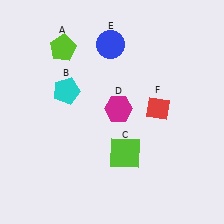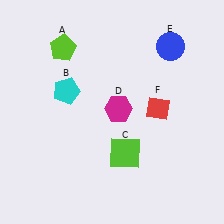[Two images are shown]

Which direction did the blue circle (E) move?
The blue circle (E) moved right.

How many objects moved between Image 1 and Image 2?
1 object moved between the two images.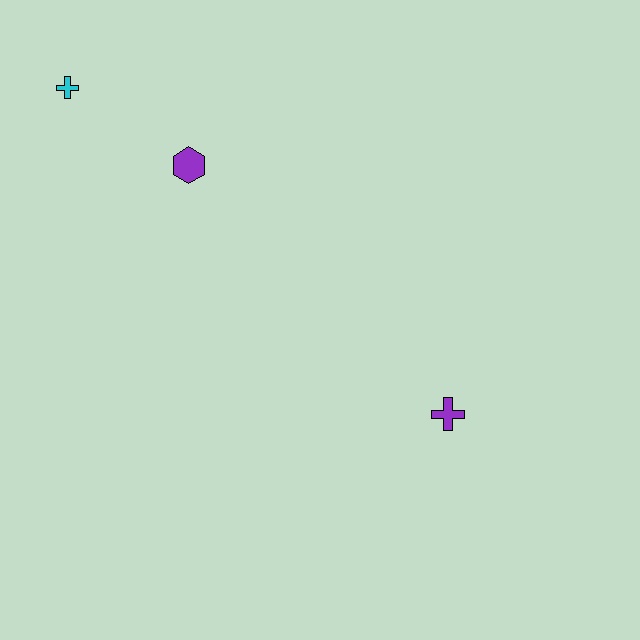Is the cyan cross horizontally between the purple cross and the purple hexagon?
No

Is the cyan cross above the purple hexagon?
Yes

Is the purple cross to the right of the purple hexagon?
Yes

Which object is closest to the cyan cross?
The purple hexagon is closest to the cyan cross.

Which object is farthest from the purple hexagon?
The purple cross is farthest from the purple hexagon.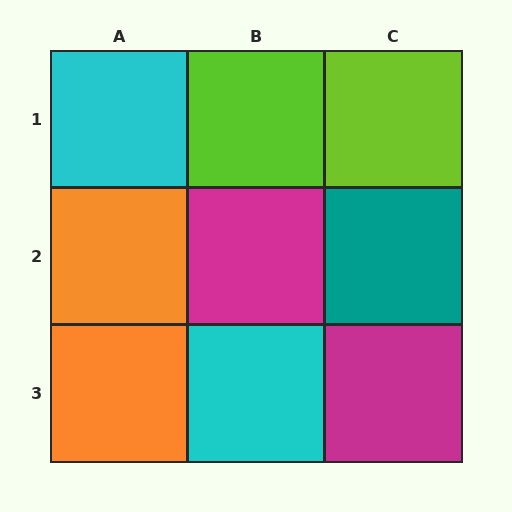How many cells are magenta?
2 cells are magenta.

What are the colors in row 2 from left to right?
Orange, magenta, teal.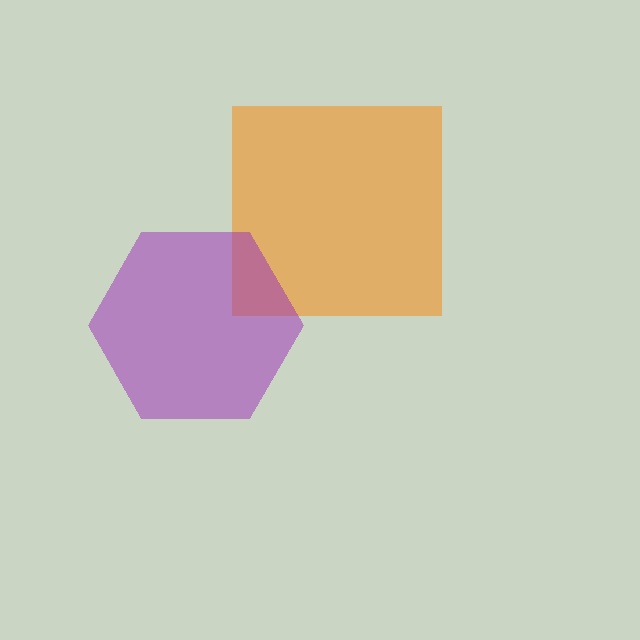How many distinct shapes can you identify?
There are 2 distinct shapes: an orange square, a purple hexagon.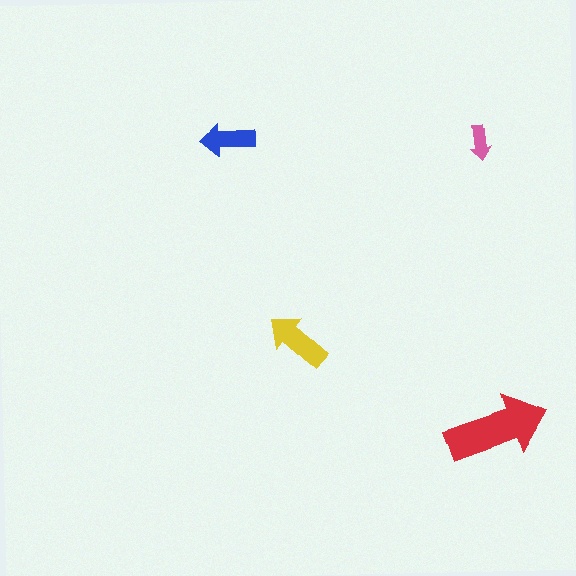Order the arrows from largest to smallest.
the red one, the yellow one, the blue one, the pink one.